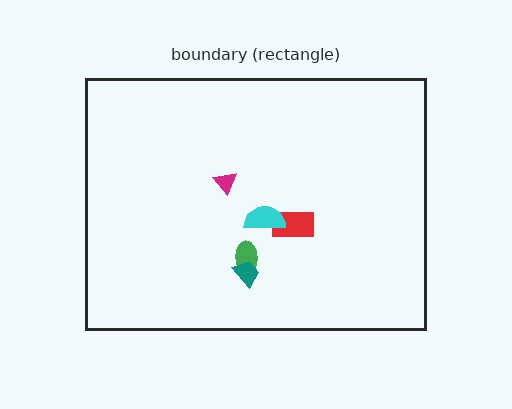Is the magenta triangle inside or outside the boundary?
Inside.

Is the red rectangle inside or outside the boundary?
Inside.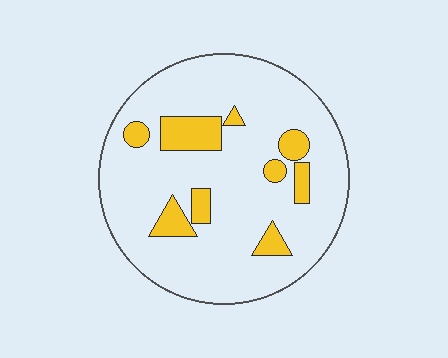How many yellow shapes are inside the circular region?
9.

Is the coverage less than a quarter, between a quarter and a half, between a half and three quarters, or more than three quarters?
Less than a quarter.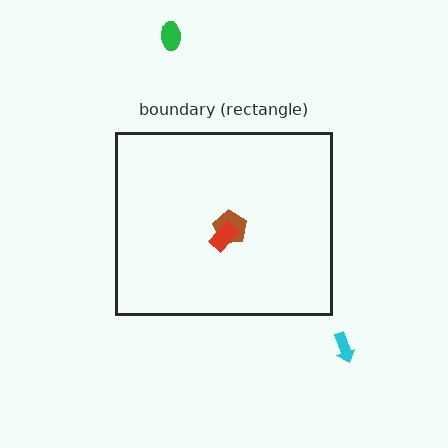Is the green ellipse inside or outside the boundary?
Outside.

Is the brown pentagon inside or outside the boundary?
Inside.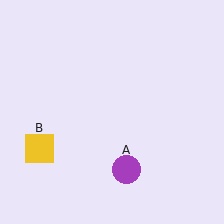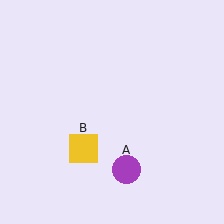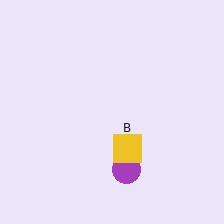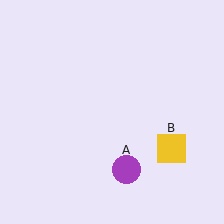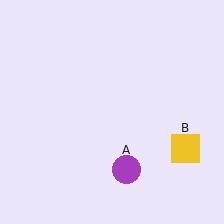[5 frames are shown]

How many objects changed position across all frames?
1 object changed position: yellow square (object B).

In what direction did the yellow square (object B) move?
The yellow square (object B) moved right.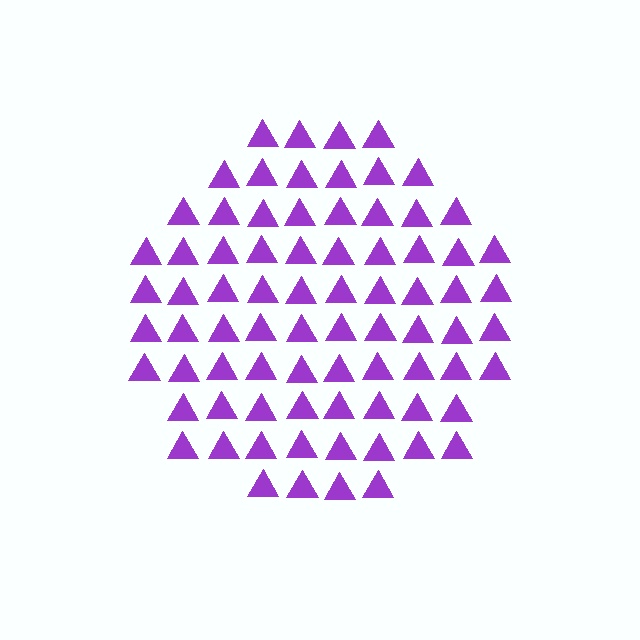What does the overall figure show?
The overall figure shows a circle.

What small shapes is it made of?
It is made of small triangles.